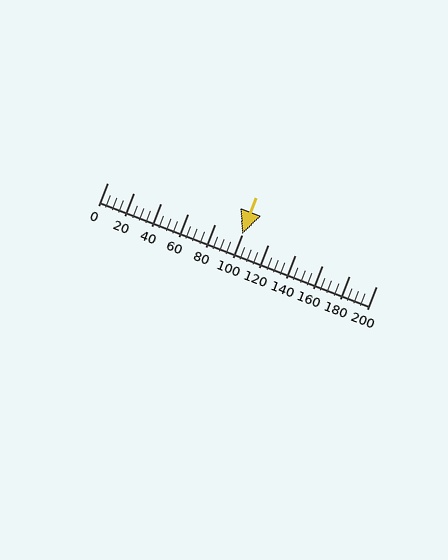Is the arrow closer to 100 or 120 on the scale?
The arrow is closer to 100.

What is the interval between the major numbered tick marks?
The major tick marks are spaced 20 units apart.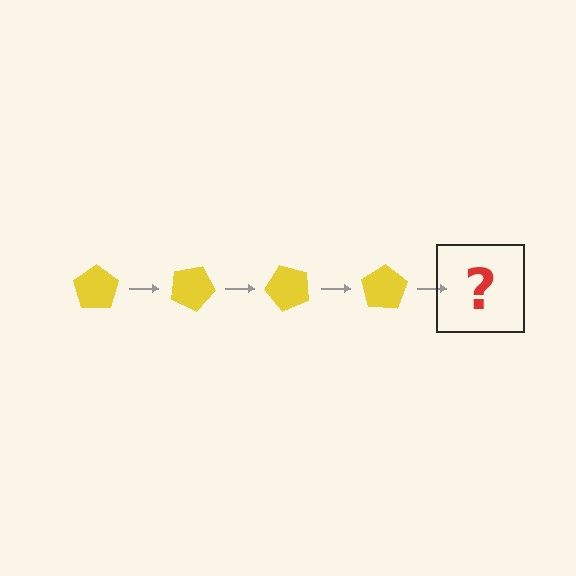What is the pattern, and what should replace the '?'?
The pattern is that the pentagon rotates 25 degrees each step. The '?' should be a yellow pentagon rotated 100 degrees.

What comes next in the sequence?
The next element should be a yellow pentagon rotated 100 degrees.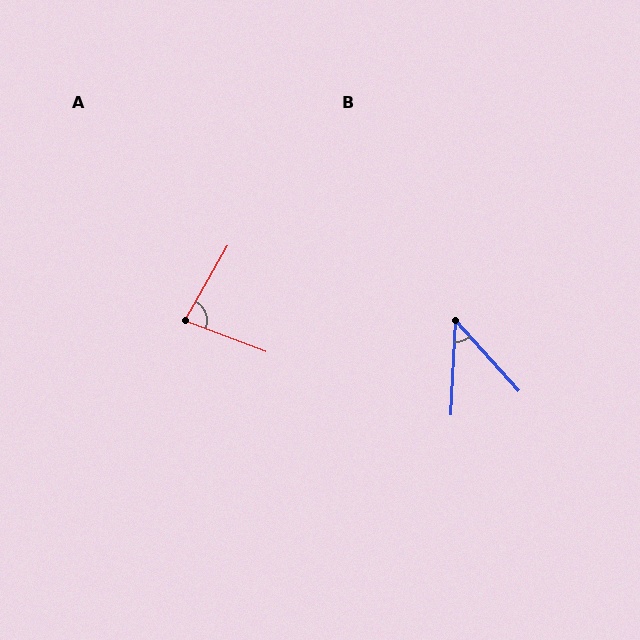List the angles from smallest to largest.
B (45°), A (81°).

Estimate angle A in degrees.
Approximately 81 degrees.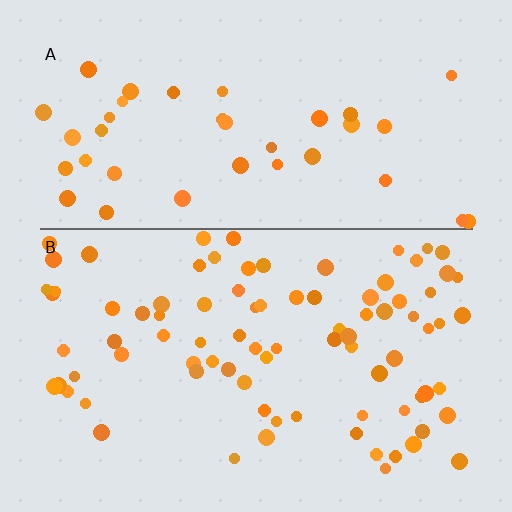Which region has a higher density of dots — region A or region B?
B (the bottom).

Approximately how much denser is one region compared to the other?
Approximately 2.2× — region B over region A.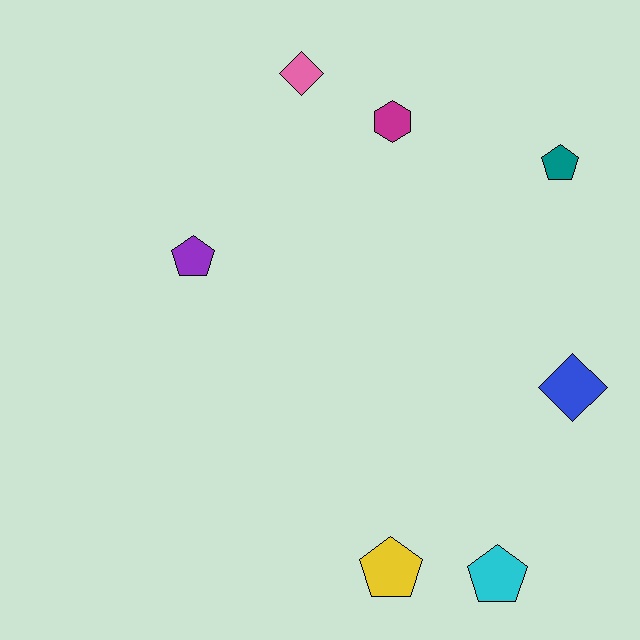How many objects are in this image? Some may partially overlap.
There are 7 objects.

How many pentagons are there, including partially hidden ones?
There are 4 pentagons.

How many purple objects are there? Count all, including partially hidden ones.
There is 1 purple object.